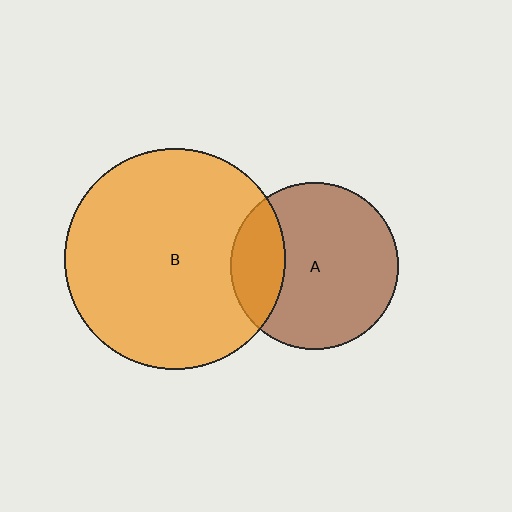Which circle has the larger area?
Circle B (orange).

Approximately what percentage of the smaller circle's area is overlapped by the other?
Approximately 25%.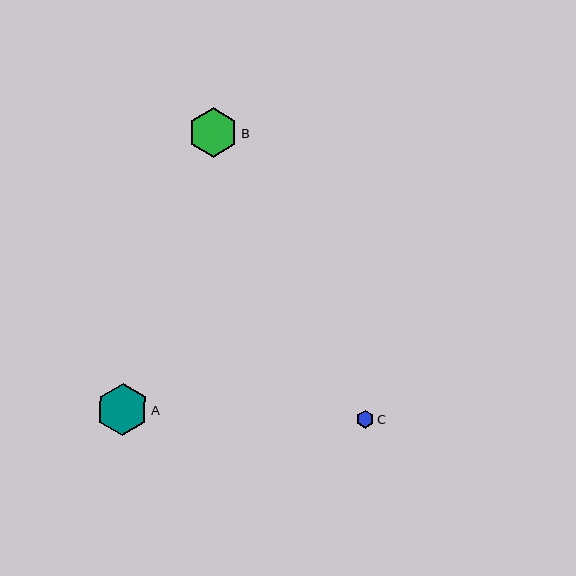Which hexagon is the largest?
Hexagon A is the largest with a size of approximately 52 pixels.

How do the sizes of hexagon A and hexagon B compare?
Hexagon A and hexagon B are approximately the same size.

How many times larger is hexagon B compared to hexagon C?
Hexagon B is approximately 2.8 times the size of hexagon C.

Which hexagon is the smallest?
Hexagon C is the smallest with a size of approximately 18 pixels.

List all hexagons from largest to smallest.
From largest to smallest: A, B, C.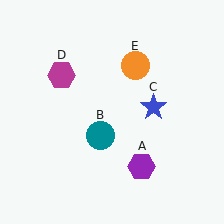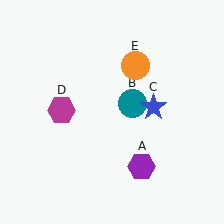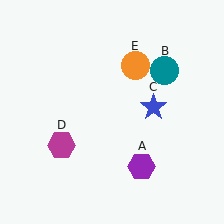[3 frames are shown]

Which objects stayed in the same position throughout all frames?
Purple hexagon (object A) and blue star (object C) and orange circle (object E) remained stationary.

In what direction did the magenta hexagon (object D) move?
The magenta hexagon (object D) moved down.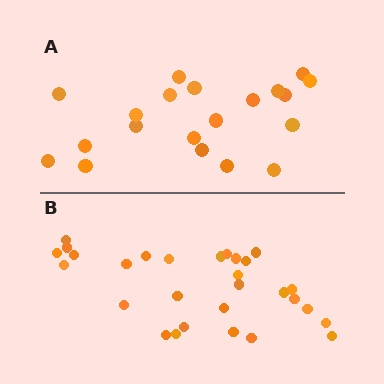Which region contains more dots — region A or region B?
Region B (the bottom region) has more dots.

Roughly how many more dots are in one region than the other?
Region B has roughly 8 or so more dots than region A.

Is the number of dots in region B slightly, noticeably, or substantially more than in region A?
Region B has substantially more. The ratio is roughly 1.4 to 1.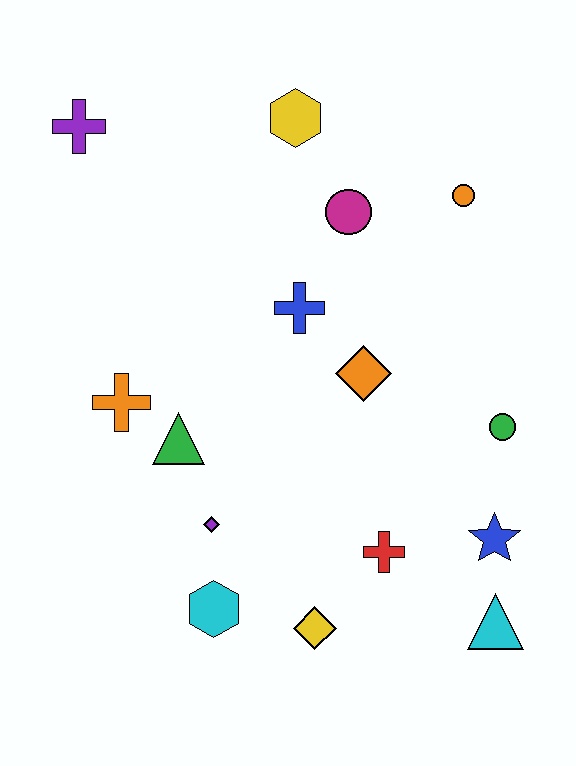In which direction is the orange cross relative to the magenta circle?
The orange cross is to the left of the magenta circle.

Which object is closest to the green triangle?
The orange cross is closest to the green triangle.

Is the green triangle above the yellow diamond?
Yes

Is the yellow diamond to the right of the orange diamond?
No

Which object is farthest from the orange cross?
The cyan triangle is farthest from the orange cross.